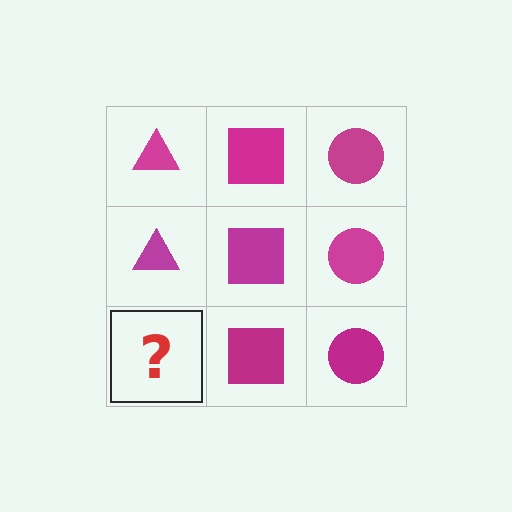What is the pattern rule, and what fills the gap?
The rule is that each column has a consistent shape. The gap should be filled with a magenta triangle.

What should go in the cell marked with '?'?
The missing cell should contain a magenta triangle.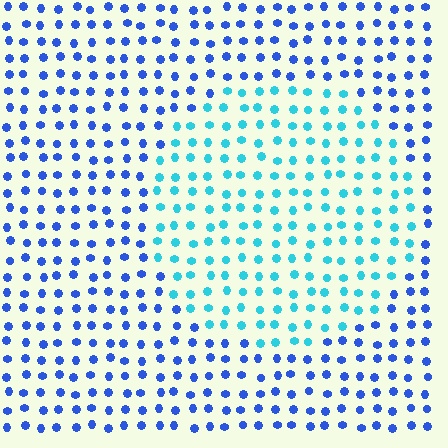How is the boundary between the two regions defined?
The boundary is defined purely by a slight shift in hue (about 41 degrees). Spacing, size, and orientation are identical on both sides.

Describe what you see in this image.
The image is filled with small blue elements in a uniform arrangement. A circle-shaped region is visible where the elements are tinted to a slightly different hue, forming a subtle color boundary.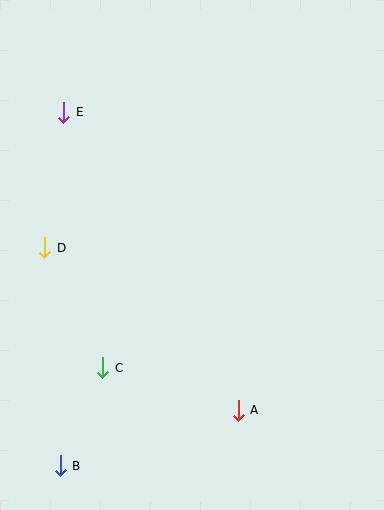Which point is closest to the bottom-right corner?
Point A is closest to the bottom-right corner.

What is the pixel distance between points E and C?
The distance between E and C is 259 pixels.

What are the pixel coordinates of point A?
Point A is at (238, 410).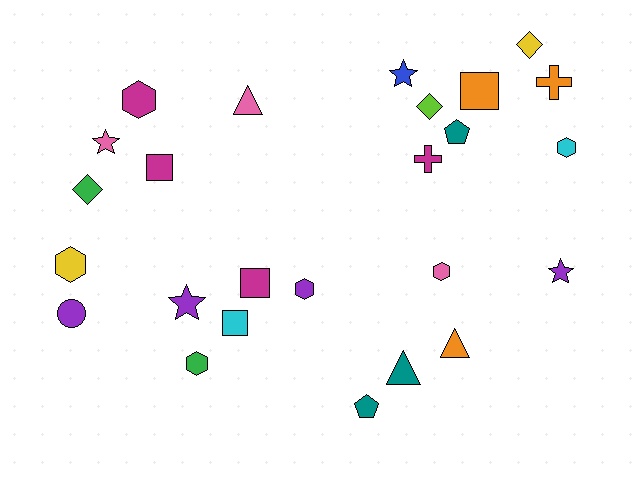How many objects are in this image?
There are 25 objects.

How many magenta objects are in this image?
There are 4 magenta objects.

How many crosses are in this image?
There are 2 crosses.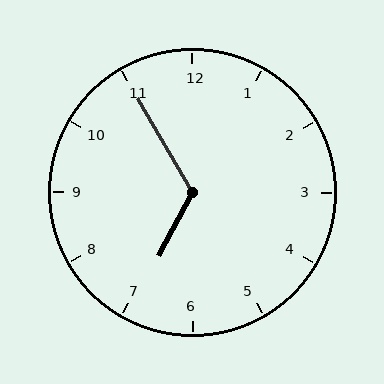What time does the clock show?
6:55.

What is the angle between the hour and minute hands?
Approximately 122 degrees.